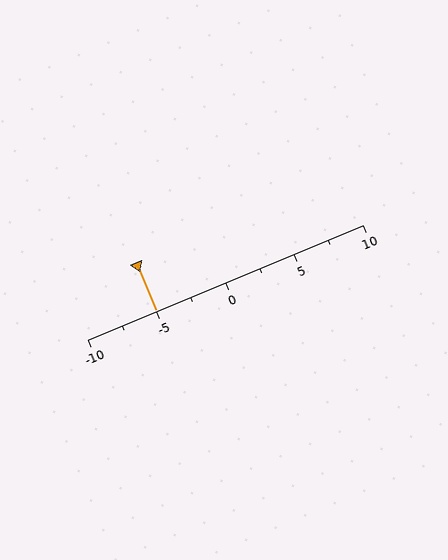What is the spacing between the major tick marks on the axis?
The major ticks are spaced 5 apart.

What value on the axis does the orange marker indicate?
The marker indicates approximately -5.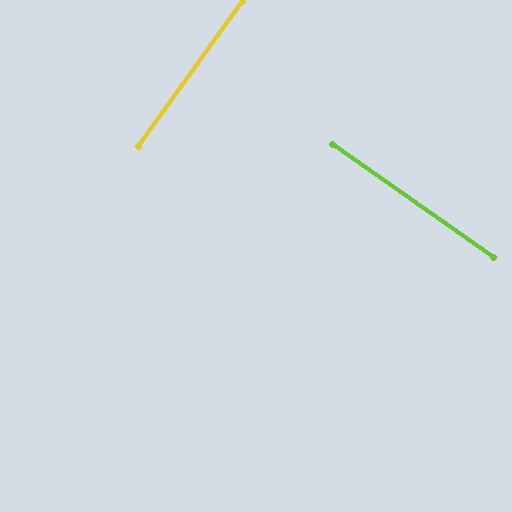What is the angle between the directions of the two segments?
Approximately 89 degrees.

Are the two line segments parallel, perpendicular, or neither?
Perpendicular — they meet at approximately 89°.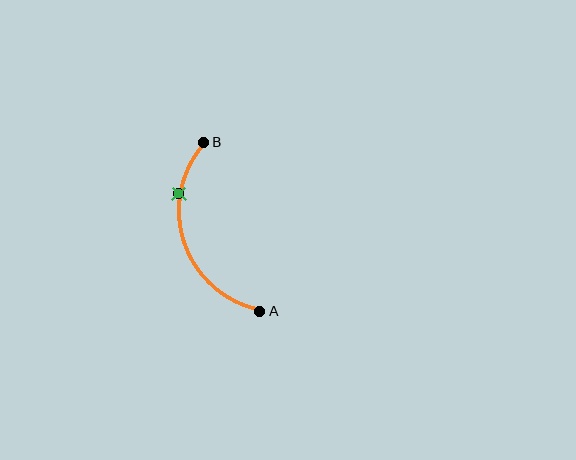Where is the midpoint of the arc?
The arc midpoint is the point on the curve farthest from the straight line joining A and B. It sits to the left of that line.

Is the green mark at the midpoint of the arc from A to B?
No. The green mark lies on the arc but is closer to endpoint B. The arc midpoint would be at the point on the curve equidistant along the arc from both A and B.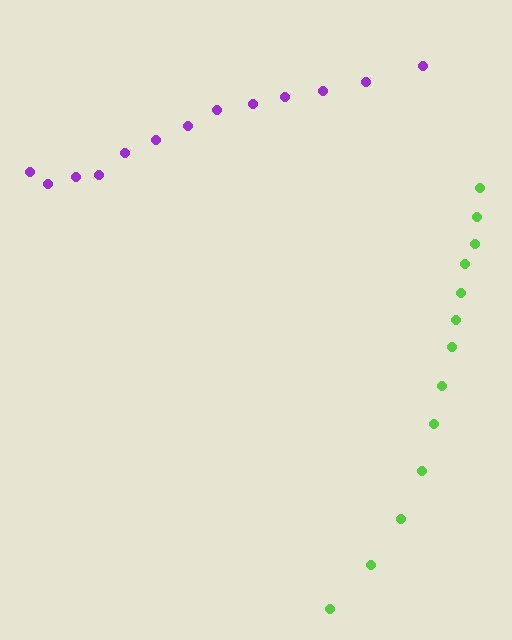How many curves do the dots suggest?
There are 2 distinct paths.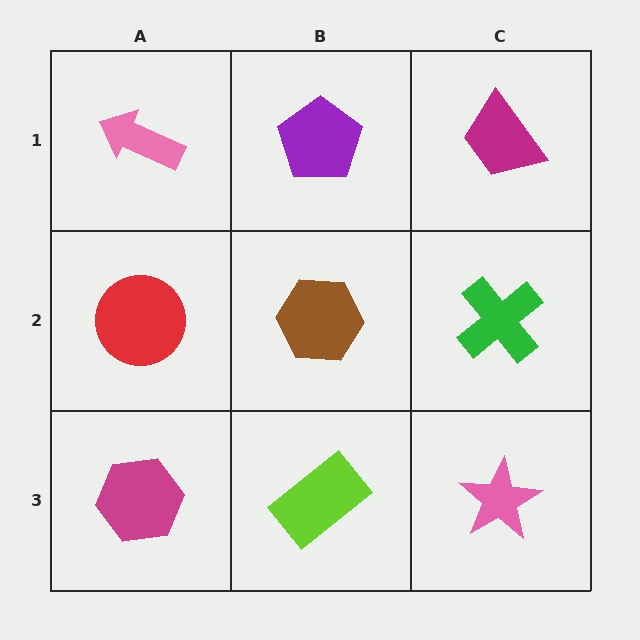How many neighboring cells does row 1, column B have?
3.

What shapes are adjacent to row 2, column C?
A magenta trapezoid (row 1, column C), a pink star (row 3, column C), a brown hexagon (row 2, column B).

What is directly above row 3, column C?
A green cross.